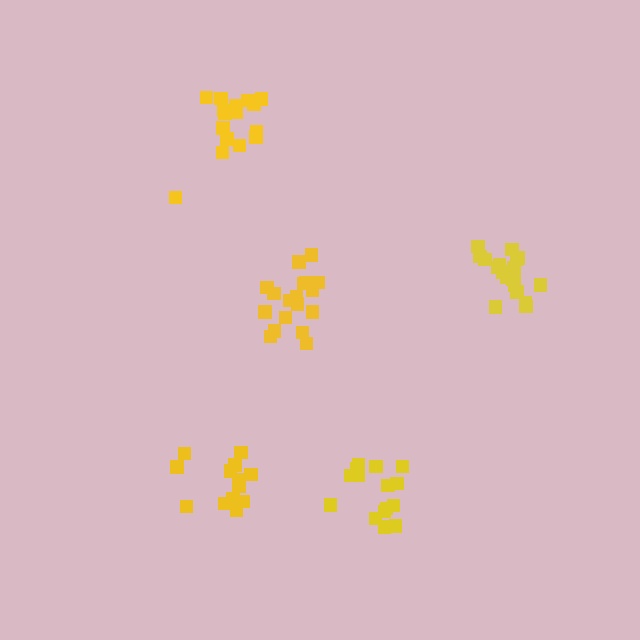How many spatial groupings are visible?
There are 5 spatial groupings.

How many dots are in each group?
Group 1: 18 dots, Group 2: 15 dots, Group 3: 16 dots, Group 4: 13 dots, Group 5: 19 dots (81 total).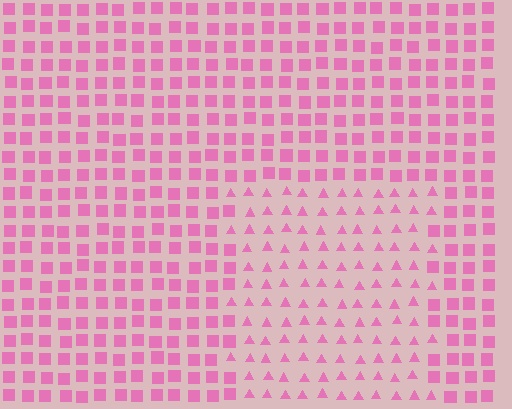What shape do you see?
I see a rectangle.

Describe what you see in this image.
The image is filled with small pink elements arranged in a uniform grid. A rectangle-shaped region contains triangles, while the surrounding area contains squares. The boundary is defined purely by the change in element shape.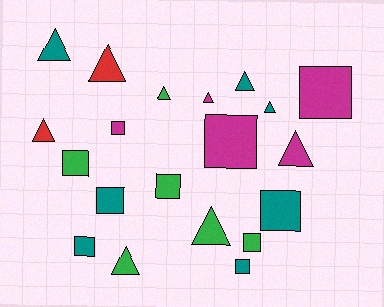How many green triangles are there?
There are 3 green triangles.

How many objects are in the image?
There are 20 objects.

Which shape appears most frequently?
Square, with 10 objects.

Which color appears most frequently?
Teal, with 7 objects.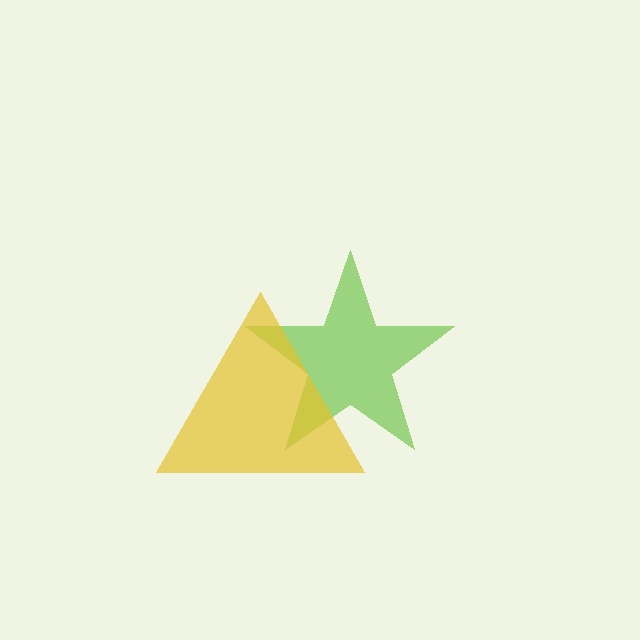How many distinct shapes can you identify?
There are 2 distinct shapes: a lime star, a yellow triangle.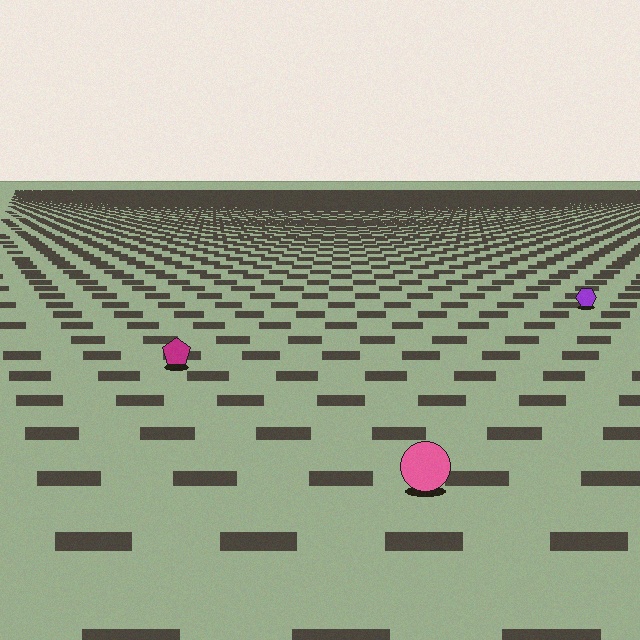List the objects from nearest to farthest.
From nearest to farthest: the pink circle, the magenta pentagon, the purple hexagon.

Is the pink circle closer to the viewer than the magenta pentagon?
Yes. The pink circle is closer — you can tell from the texture gradient: the ground texture is coarser near it.